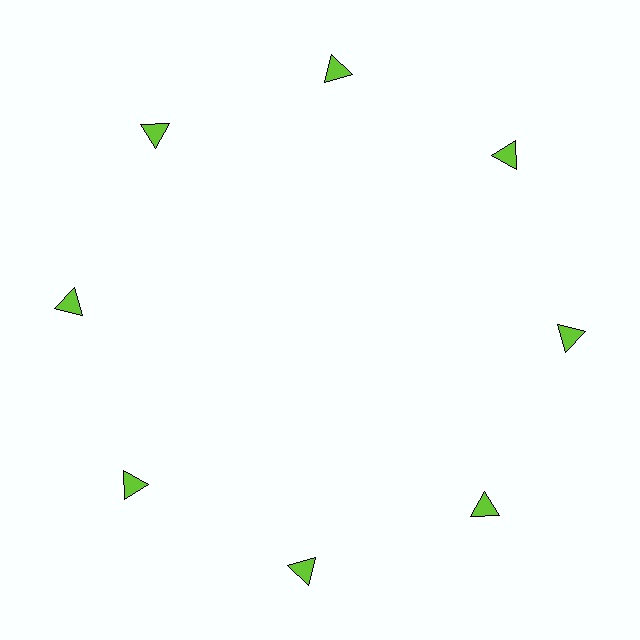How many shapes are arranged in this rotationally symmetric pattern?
There are 8 shapes, arranged in 8 groups of 1.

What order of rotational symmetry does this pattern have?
This pattern has 8-fold rotational symmetry.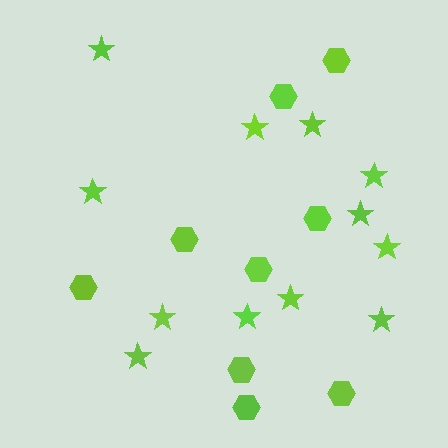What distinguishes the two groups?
There are 2 groups: one group of hexagons (9) and one group of stars (12).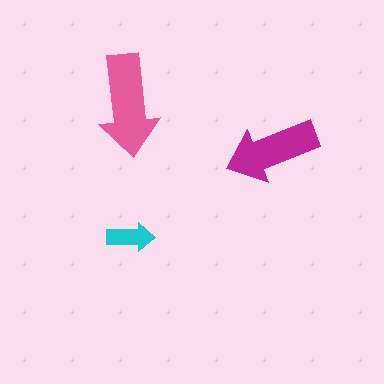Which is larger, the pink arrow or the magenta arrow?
The pink one.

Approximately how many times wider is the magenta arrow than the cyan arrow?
About 2 times wider.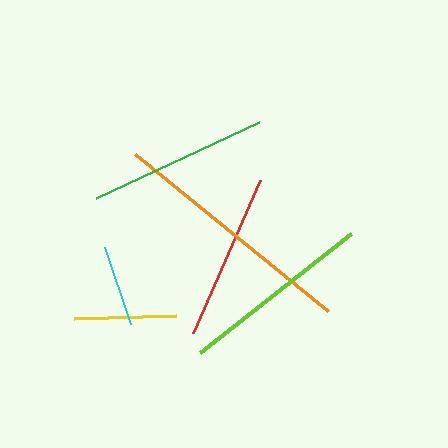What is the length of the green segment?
The green segment is approximately 180 pixels long.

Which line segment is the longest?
The orange line is the longest at approximately 248 pixels.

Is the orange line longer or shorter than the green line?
The orange line is longer than the green line.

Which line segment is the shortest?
The cyan line is the shortest at approximately 81 pixels.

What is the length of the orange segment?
The orange segment is approximately 248 pixels long.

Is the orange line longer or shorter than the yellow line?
The orange line is longer than the yellow line.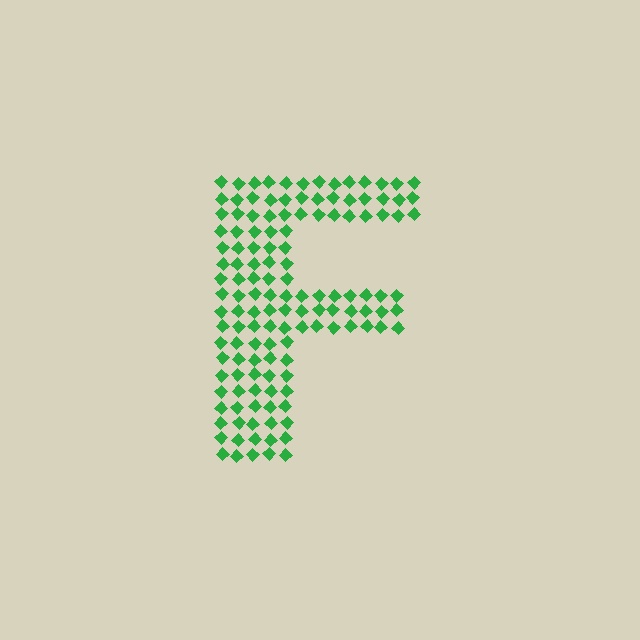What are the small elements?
The small elements are diamonds.